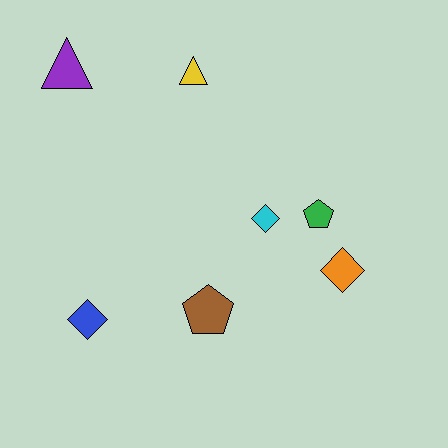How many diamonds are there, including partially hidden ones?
There are 3 diamonds.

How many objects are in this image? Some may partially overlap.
There are 7 objects.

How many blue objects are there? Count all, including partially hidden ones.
There is 1 blue object.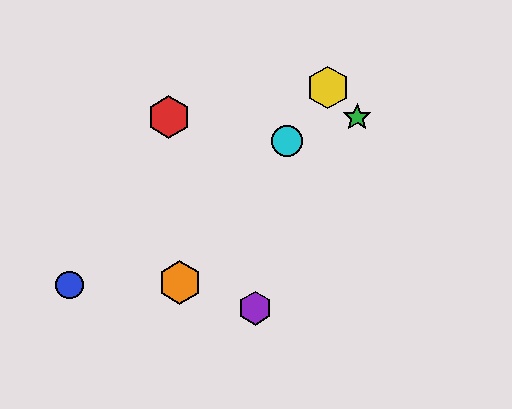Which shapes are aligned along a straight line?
The yellow hexagon, the orange hexagon, the cyan circle are aligned along a straight line.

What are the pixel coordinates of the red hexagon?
The red hexagon is at (169, 117).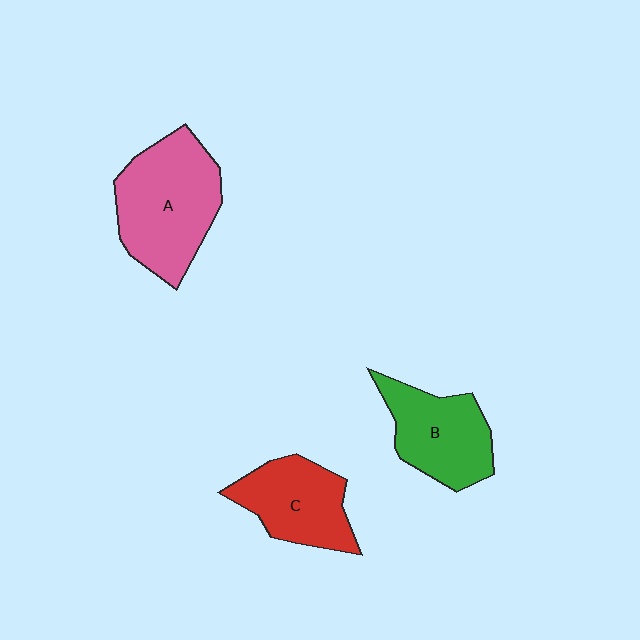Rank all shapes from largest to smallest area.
From largest to smallest: A (pink), B (green), C (red).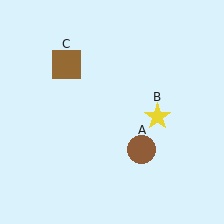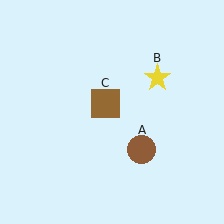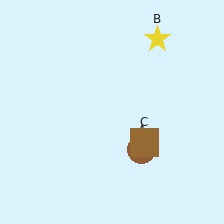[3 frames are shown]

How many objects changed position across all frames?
2 objects changed position: yellow star (object B), brown square (object C).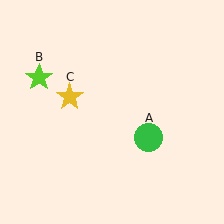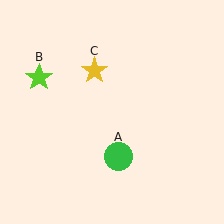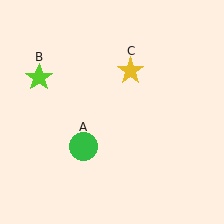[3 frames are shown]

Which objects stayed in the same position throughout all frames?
Lime star (object B) remained stationary.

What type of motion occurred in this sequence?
The green circle (object A), yellow star (object C) rotated clockwise around the center of the scene.